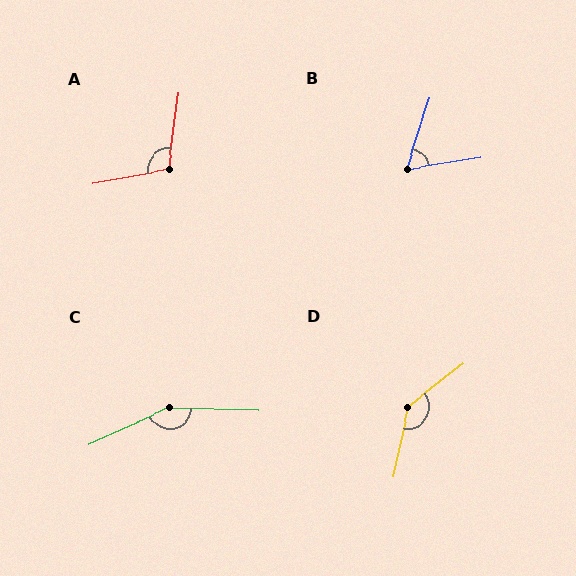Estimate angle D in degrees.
Approximately 140 degrees.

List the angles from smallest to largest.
B (63°), A (108°), D (140°), C (155°).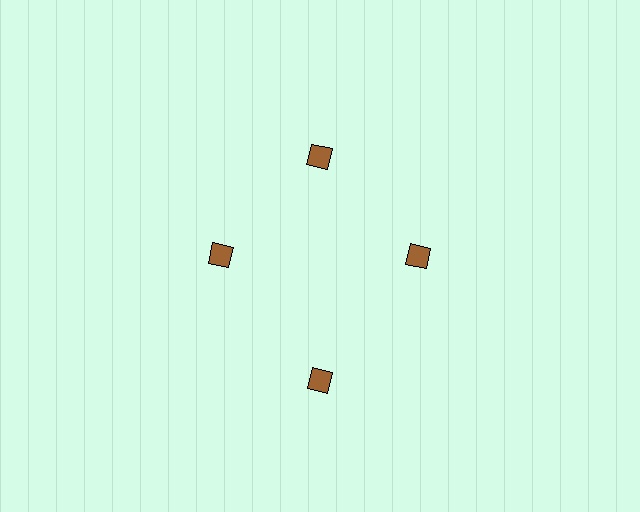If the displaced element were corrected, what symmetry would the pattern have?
It would have 4-fold rotational symmetry — the pattern would map onto itself every 90 degrees.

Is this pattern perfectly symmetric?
No. The 4 brown diamonds are arranged in a ring, but one element near the 6 o'clock position is pushed outward from the center, breaking the 4-fold rotational symmetry.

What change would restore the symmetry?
The symmetry would be restored by moving it inward, back onto the ring so that all 4 diamonds sit at equal angles and equal distance from the center.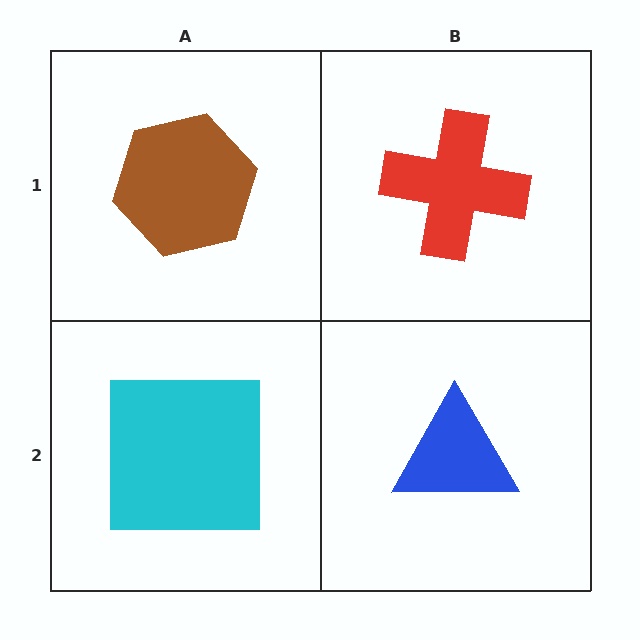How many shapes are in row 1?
2 shapes.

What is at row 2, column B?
A blue triangle.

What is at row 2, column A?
A cyan square.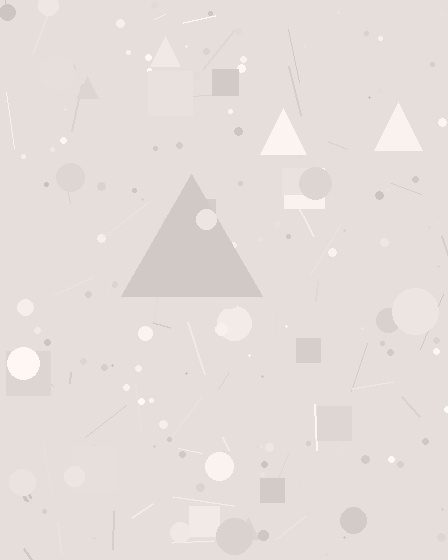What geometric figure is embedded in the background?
A triangle is embedded in the background.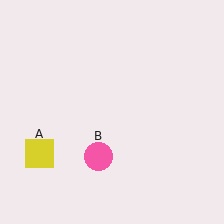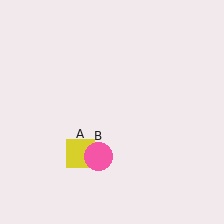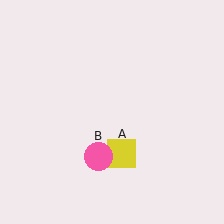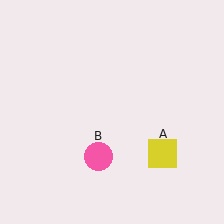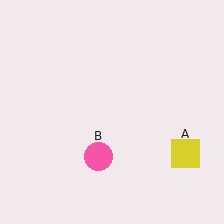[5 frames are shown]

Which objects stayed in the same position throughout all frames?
Pink circle (object B) remained stationary.